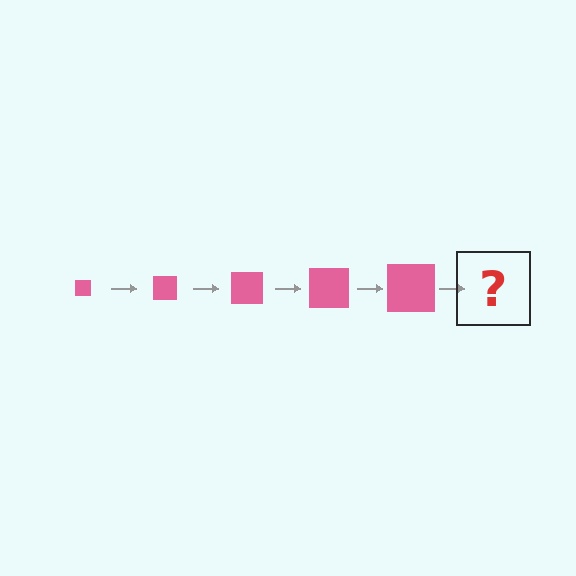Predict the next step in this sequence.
The next step is a pink square, larger than the previous one.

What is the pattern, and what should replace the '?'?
The pattern is that the square gets progressively larger each step. The '?' should be a pink square, larger than the previous one.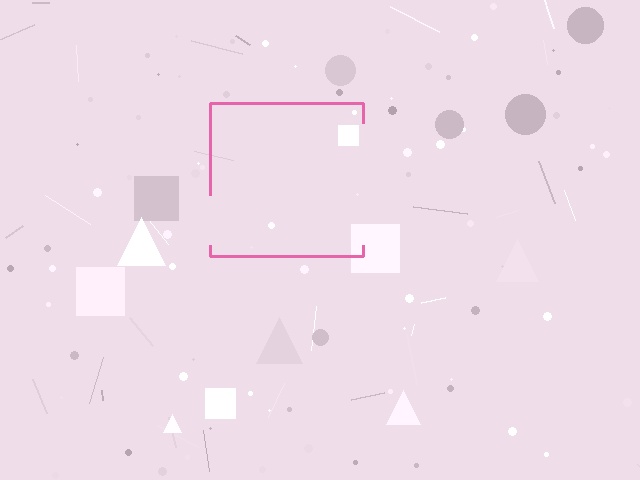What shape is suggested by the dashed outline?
The dashed outline suggests a square.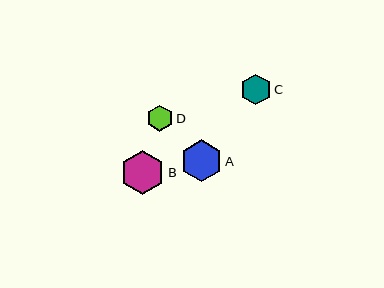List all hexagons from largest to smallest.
From largest to smallest: B, A, C, D.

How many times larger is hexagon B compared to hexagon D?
Hexagon B is approximately 1.7 times the size of hexagon D.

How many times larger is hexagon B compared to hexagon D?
Hexagon B is approximately 1.7 times the size of hexagon D.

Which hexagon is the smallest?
Hexagon D is the smallest with a size of approximately 26 pixels.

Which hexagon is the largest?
Hexagon B is the largest with a size of approximately 44 pixels.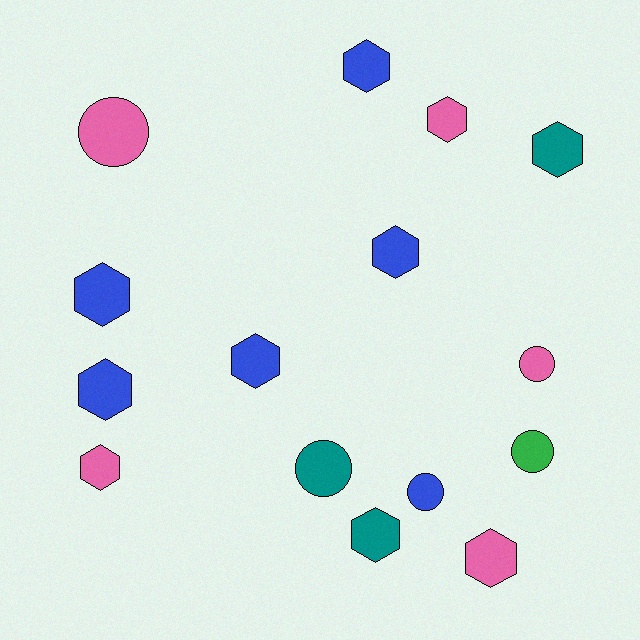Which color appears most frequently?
Blue, with 6 objects.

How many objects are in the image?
There are 15 objects.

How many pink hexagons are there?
There are 3 pink hexagons.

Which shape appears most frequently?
Hexagon, with 10 objects.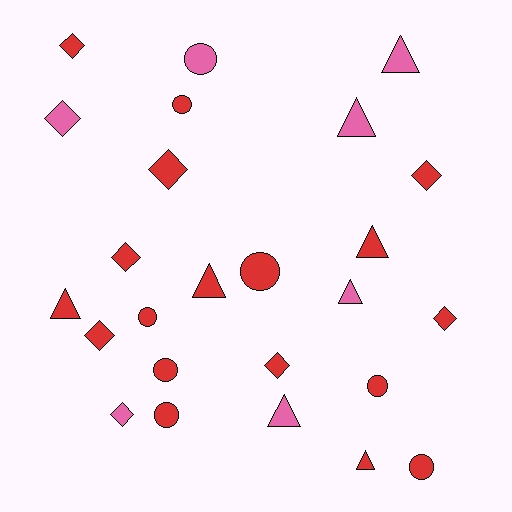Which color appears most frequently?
Red, with 18 objects.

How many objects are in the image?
There are 25 objects.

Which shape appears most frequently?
Diamond, with 9 objects.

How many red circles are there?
There are 7 red circles.